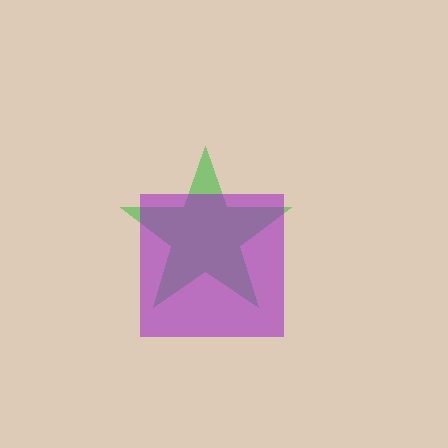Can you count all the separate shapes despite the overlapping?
Yes, there are 2 separate shapes.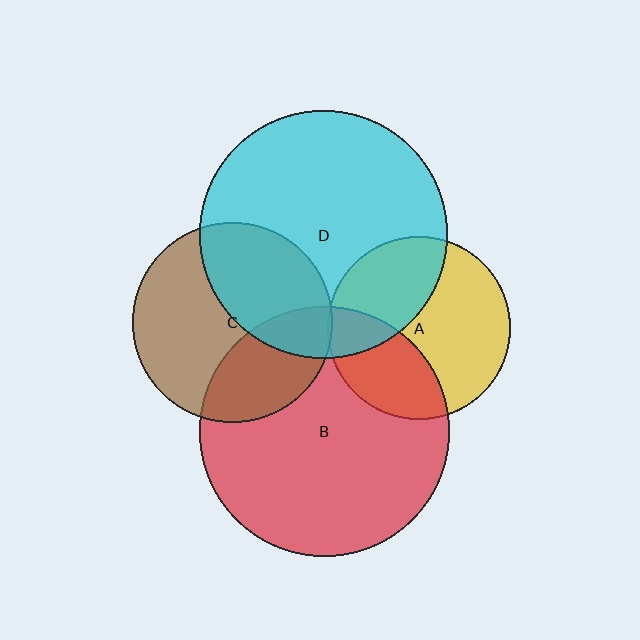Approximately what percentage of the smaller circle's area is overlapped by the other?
Approximately 40%.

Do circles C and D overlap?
Yes.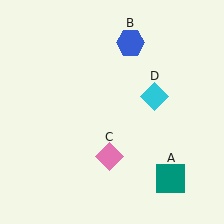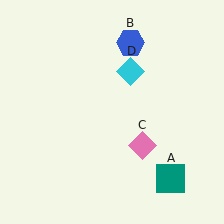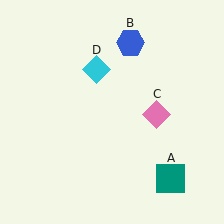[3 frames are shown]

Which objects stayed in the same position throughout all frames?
Teal square (object A) and blue hexagon (object B) remained stationary.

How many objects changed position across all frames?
2 objects changed position: pink diamond (object C), cyan diamond (object D).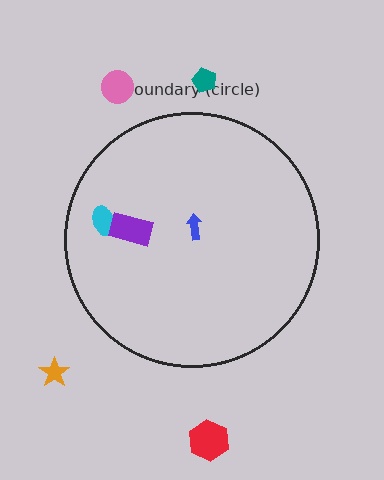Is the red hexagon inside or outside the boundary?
Outside.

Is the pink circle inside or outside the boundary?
Outside.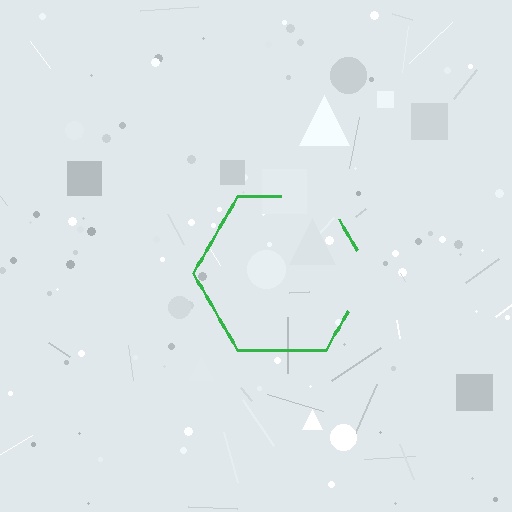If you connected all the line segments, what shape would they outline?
They would outline a hexagon.